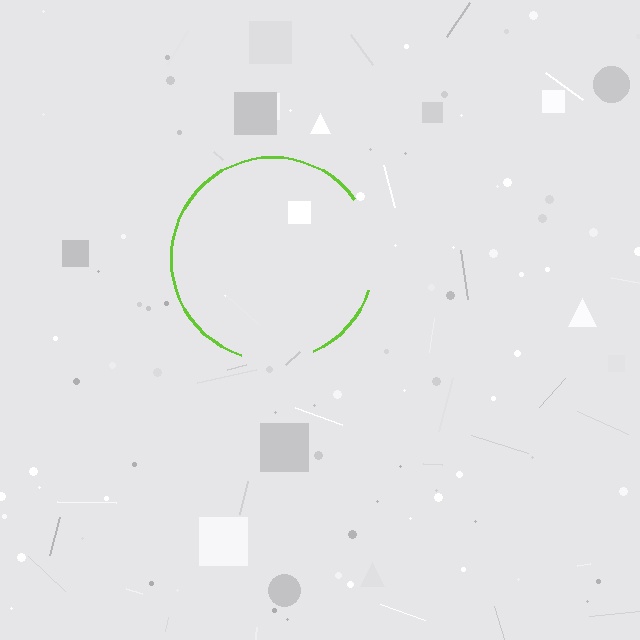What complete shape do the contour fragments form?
The contour fragments form a circle.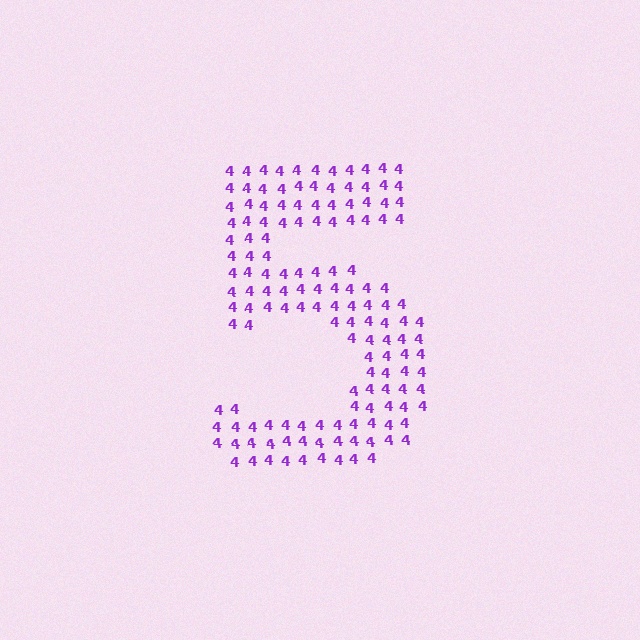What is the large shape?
The large shape is the digit 5.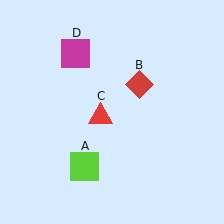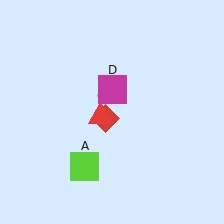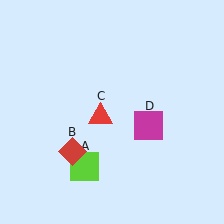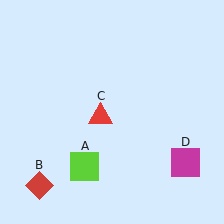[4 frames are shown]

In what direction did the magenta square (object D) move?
The magenta square (object D) moved down and to the right.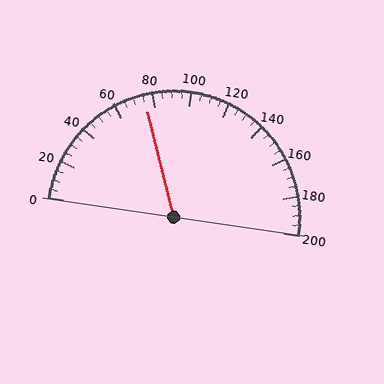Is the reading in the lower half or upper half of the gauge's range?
The reading is in the lower half of the range (0 to 200).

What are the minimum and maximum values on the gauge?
The gauge ranges from 0 to 200.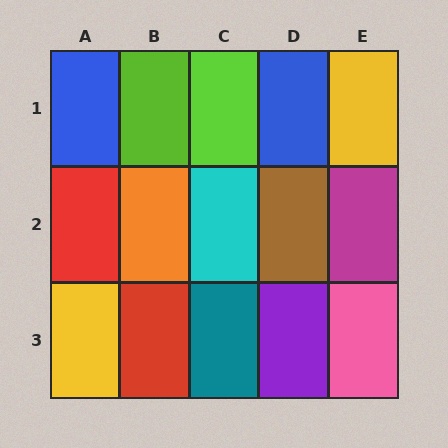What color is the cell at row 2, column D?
Brown.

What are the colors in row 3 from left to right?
Yellow, red, teal, purple, pink.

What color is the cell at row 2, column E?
Magenta.